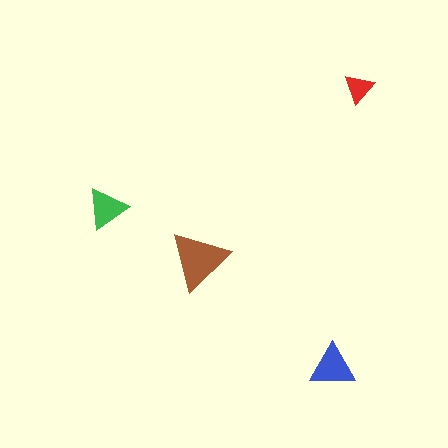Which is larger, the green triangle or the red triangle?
The green one.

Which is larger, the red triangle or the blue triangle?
The blue one.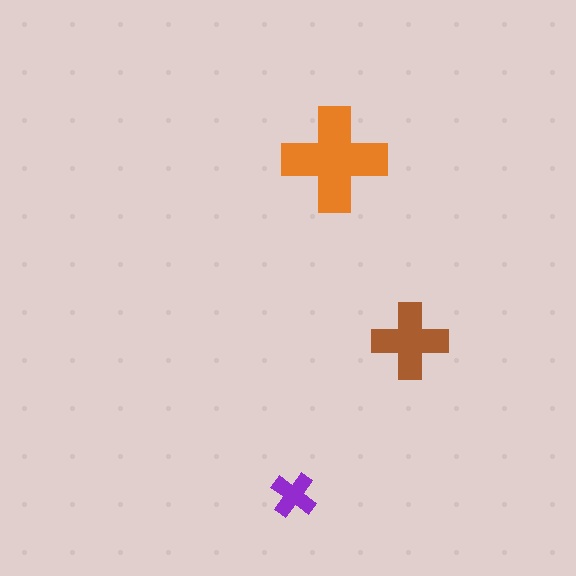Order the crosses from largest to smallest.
the orange one, the brown one, the purple one.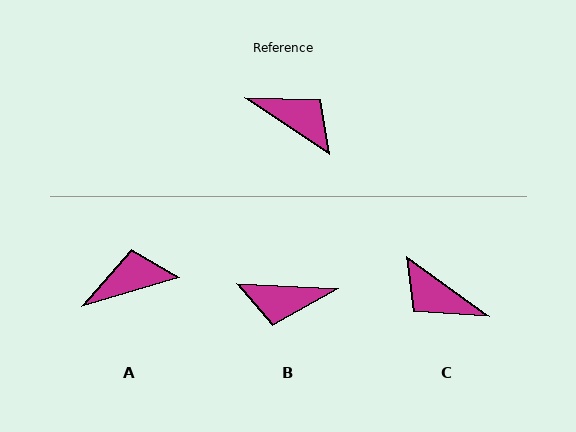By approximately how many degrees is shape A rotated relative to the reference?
Approximately 50 degrees counter-clockwise.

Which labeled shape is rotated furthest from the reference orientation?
C, about 178 degrees away.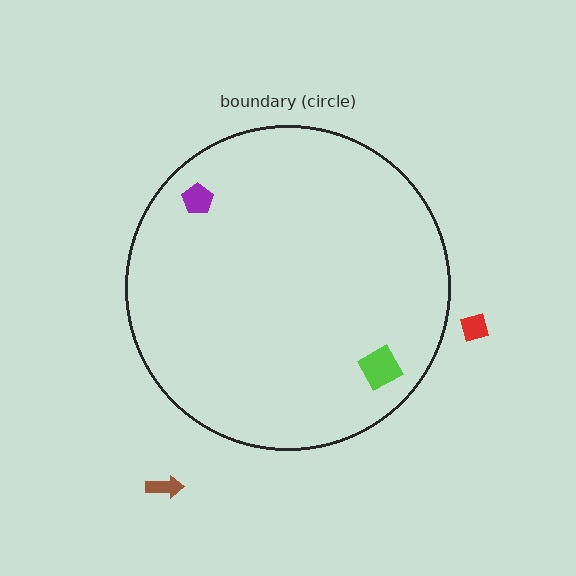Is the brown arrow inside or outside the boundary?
Outside.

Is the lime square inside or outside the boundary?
Inside.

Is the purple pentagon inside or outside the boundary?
Inside.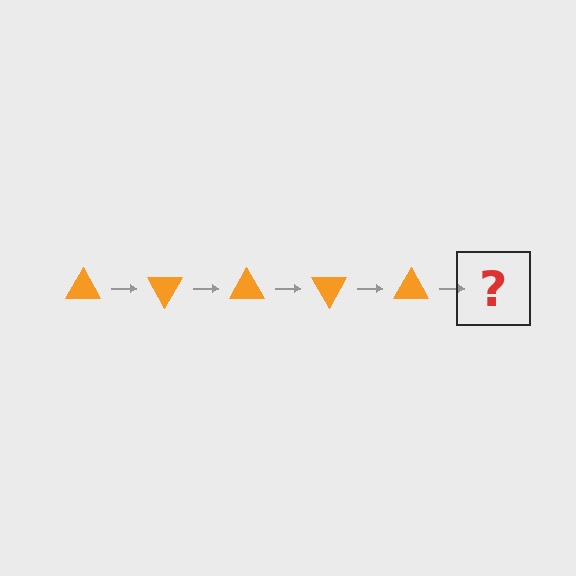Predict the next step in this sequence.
The next step is an orange triangle rotated 300 degrees.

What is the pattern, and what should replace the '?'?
The pattern is that the triangle rotates 60 degrees each step. The '?' should be an orange triangle rotated 300 degrees.